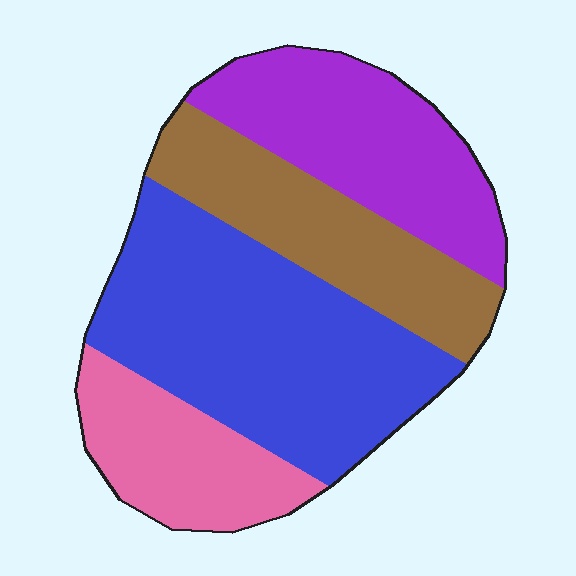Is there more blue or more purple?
Blue.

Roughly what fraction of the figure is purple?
Purple takes up about one quarter (1/4) of the figure.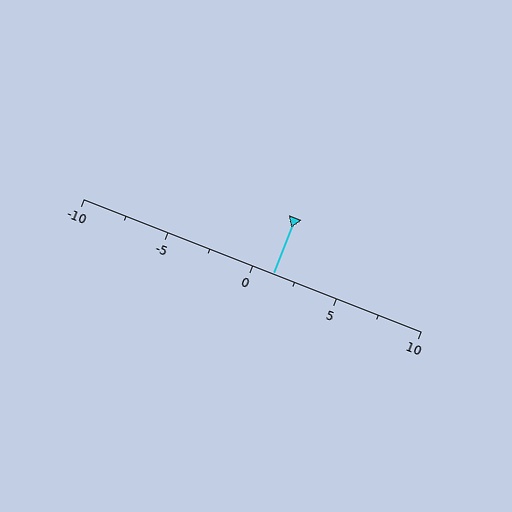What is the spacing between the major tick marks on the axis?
The major ticks are spaced 5 apart.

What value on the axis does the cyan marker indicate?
The marker indicates approximately 1.2.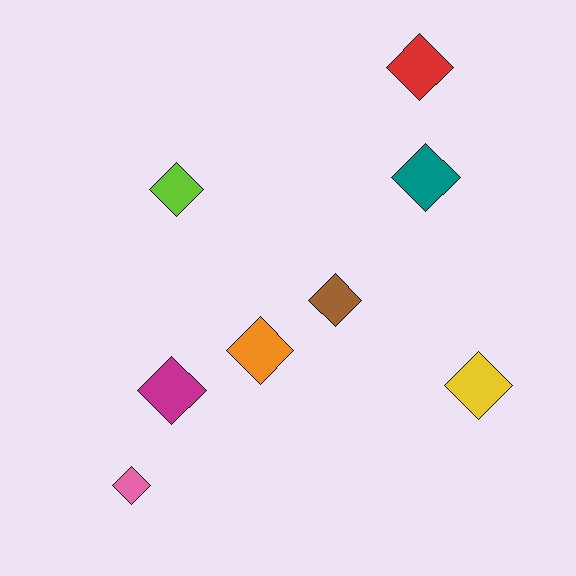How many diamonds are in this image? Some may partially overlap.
There are 8 diamonds.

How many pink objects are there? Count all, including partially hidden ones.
There is 1 pink object.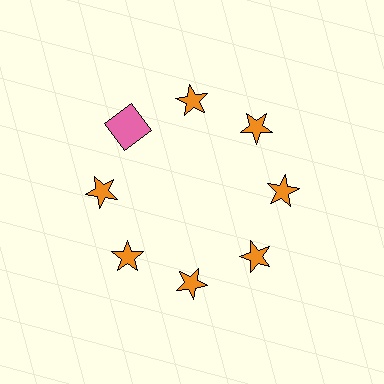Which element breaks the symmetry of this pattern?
The pink square at roughly the 10 o'clock position breaks the symmetry. All other shapes are orange stars.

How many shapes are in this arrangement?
There are 8 shapes arranged in a ring pattern.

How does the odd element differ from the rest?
It differs in both color (pink instead of orange) and shape (square instead of star).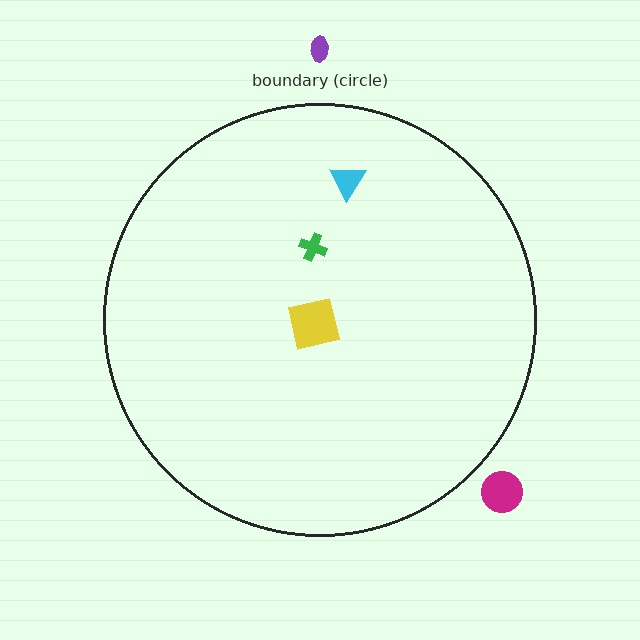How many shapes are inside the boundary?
3 inside, 2 outside.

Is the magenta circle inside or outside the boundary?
Outside.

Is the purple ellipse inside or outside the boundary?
Outside.